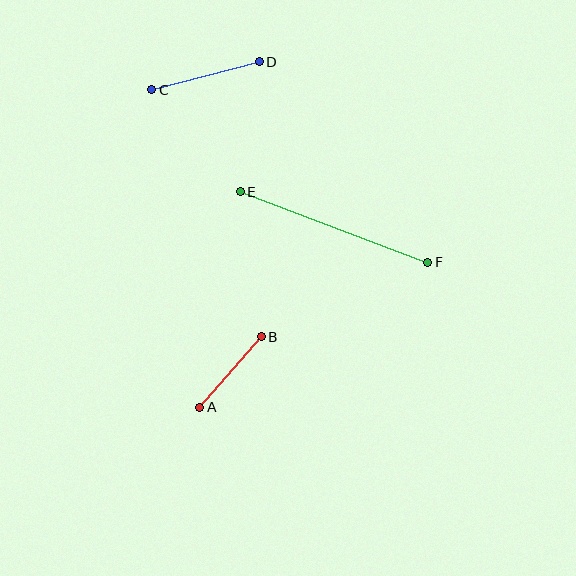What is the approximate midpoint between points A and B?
The midpoint is at approximately (231, 372) pixels.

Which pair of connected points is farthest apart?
Points E and F are farthest apart.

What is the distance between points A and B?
The distance is approximately 94 pixels.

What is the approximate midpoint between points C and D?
The midpoint is at approximately (206, 76) pixels.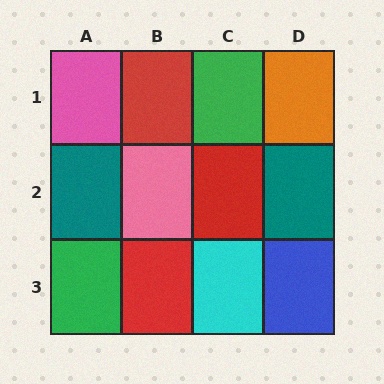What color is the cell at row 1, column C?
Green.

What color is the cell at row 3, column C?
Cyan.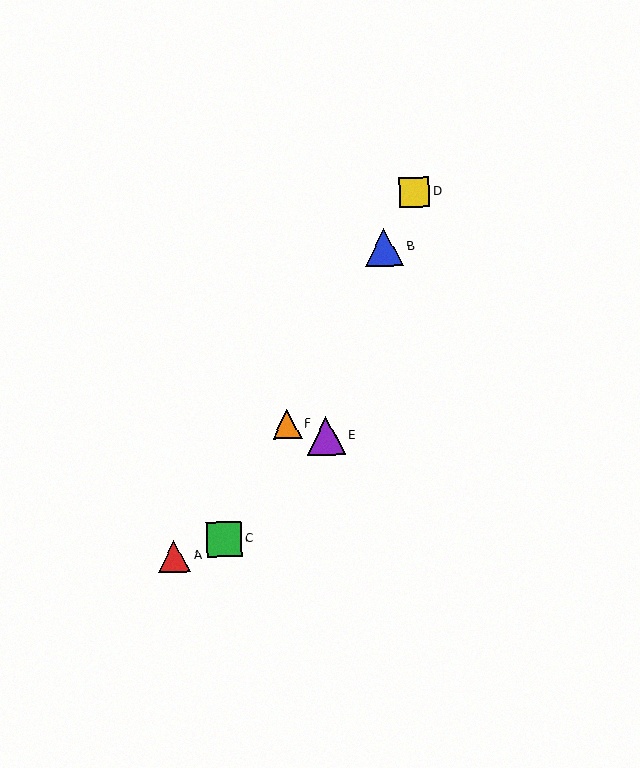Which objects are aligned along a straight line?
Objects B, C, D, F are aligned along a straight line.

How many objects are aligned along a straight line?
4 objects (B, C, D, F) are aligned along a straight line.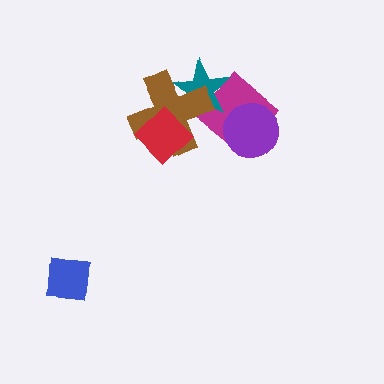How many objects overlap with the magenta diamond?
3 objects overlap with the magenta diamond.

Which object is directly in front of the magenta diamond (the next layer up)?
The teal star is directly in front of the magenta diamond.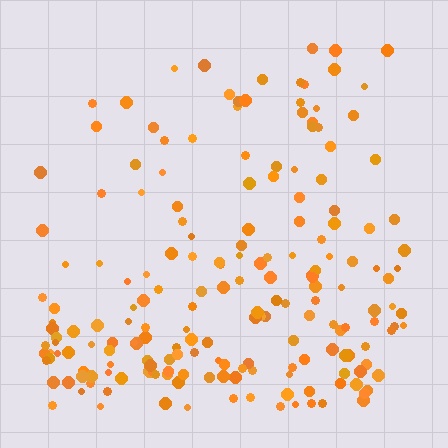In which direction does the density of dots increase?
From top to bottom, with the bottom side densest.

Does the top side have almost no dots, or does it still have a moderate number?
Still a moderate number, just noticeably fewer than the bottom.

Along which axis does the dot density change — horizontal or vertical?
Vertical.